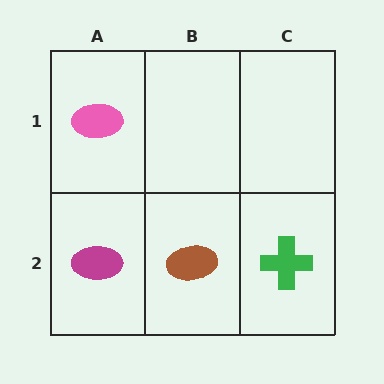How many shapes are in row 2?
3 shapes.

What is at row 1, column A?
A pink ellipse.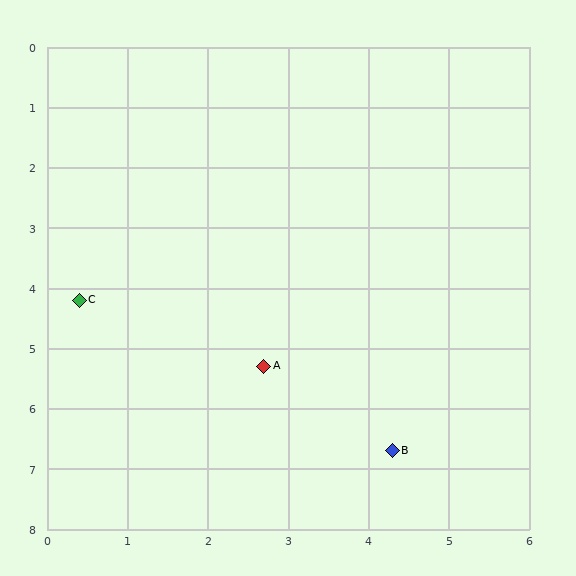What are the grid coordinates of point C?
Point C is at approximately (0.4, 4.2).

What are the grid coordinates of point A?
Point A is at approximately (2.7, 5.3).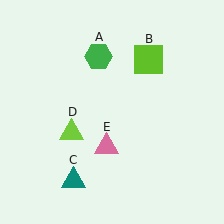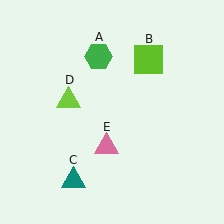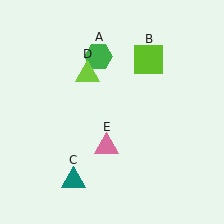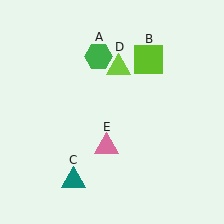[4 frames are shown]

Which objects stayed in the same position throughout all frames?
Green hexagon (object A) and lime square (object B) and teal triangle (object C) and pink triangle (object E) remained stationary.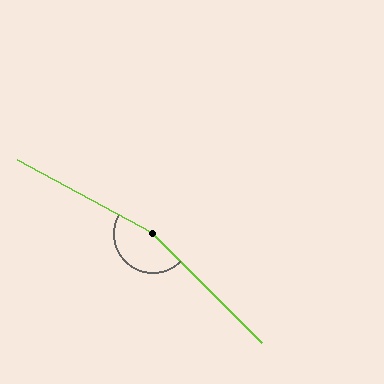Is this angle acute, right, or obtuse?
It is obtuse.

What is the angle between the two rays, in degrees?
Approximately 164 degrees.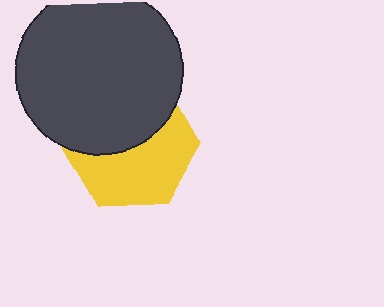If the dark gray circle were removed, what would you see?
You would see the complete yellow hexagon.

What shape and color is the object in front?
The object in front is a dark gray circle.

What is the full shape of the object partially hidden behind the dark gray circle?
The partially hidden object is a yellow hexagon.